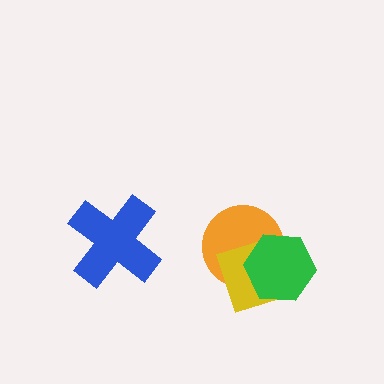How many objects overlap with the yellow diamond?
2 objects overlap with the yellow diamond.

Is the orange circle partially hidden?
Yes, it is partially covered by another shape.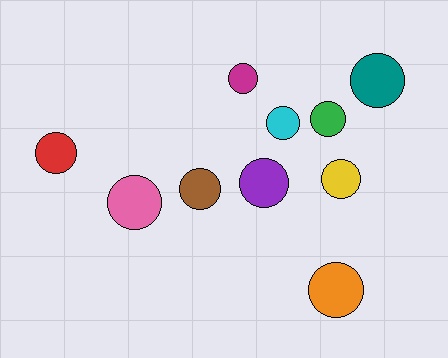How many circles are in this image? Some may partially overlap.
There are 10 circles.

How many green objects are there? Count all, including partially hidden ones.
There is 1 green object.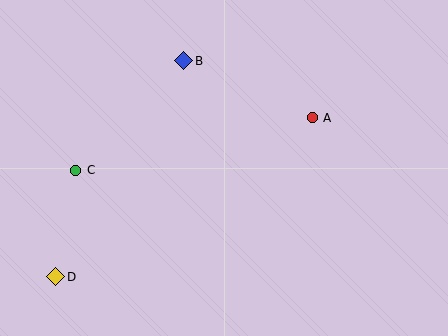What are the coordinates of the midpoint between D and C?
The midpoint between D and C is at (66, 224).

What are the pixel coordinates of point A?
Point A is at (312, 118).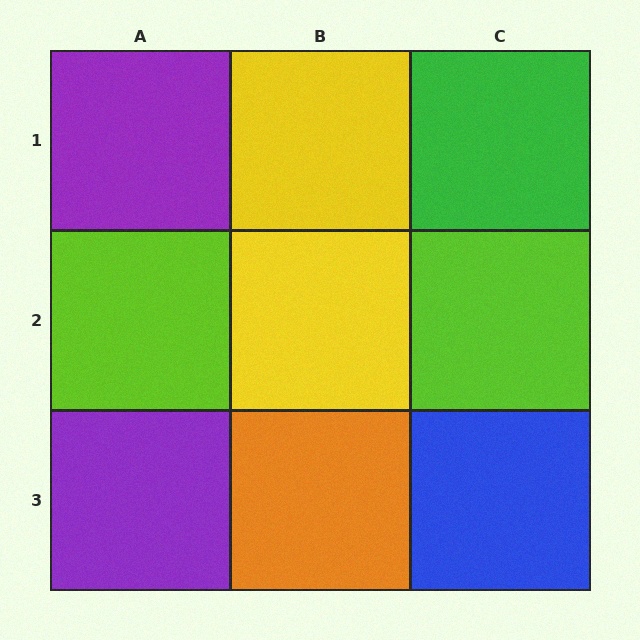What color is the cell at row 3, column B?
Orange.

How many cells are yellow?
2 cells are yellow.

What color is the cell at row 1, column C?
Green.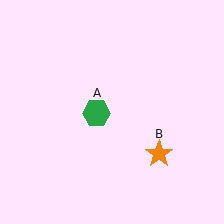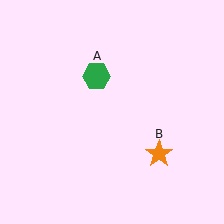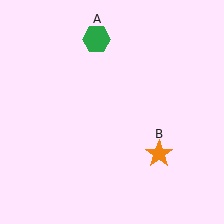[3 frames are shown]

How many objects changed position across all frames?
1 object changed position: green hexagon (object A).